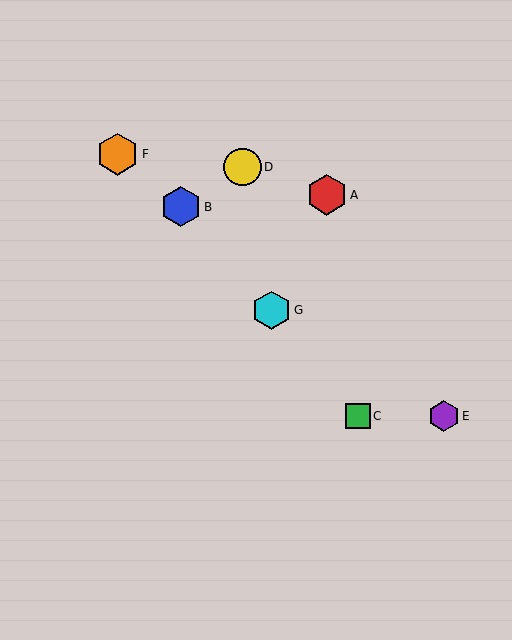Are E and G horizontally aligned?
No, E is at y≈416 and G is at y≈310.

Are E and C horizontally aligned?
Yes, both are at y≈416.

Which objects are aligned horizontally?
Objects C, E are aligned horizontally.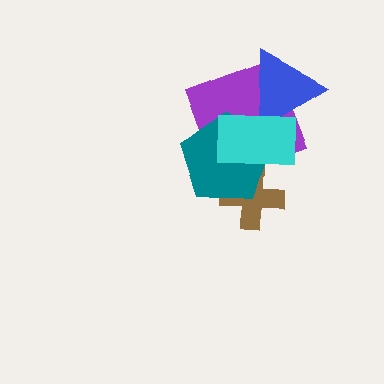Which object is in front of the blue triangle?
The cyan rectangle is in front of the blue triangle.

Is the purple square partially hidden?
Yes, it is partially covered by another shape.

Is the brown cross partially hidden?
Yes, it is partially covered by another shape.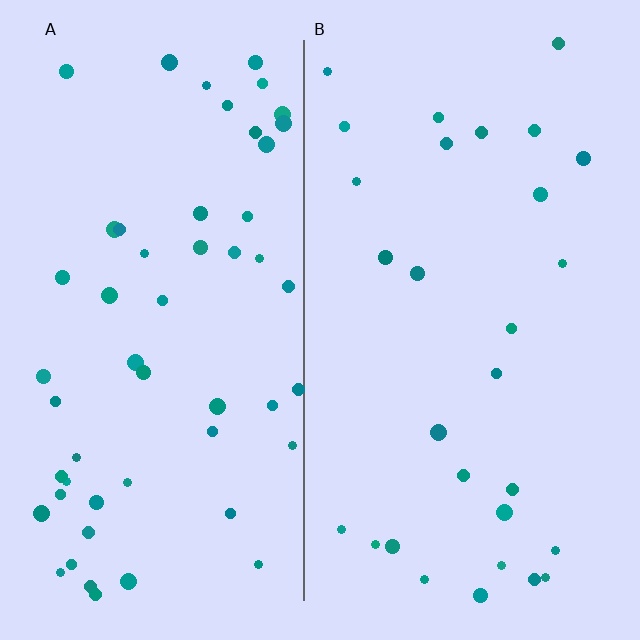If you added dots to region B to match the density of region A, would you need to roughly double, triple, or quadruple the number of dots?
Approximately double.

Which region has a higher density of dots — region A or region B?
A (the left).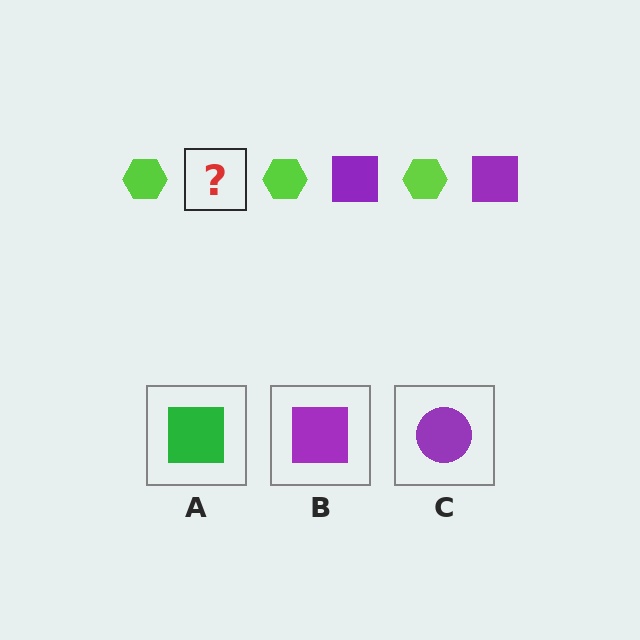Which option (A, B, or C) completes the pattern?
B.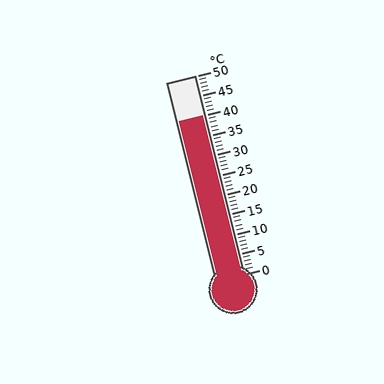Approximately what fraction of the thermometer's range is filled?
The thermometer is filled to approximately 80% of its range.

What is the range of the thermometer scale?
The thermometer scale ranges from 0°C to 50°C.